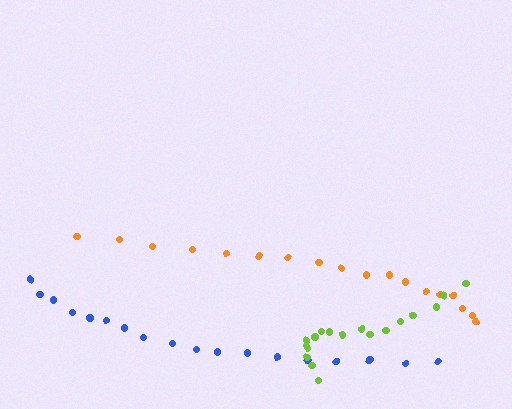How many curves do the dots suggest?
There are 3 distinct paths.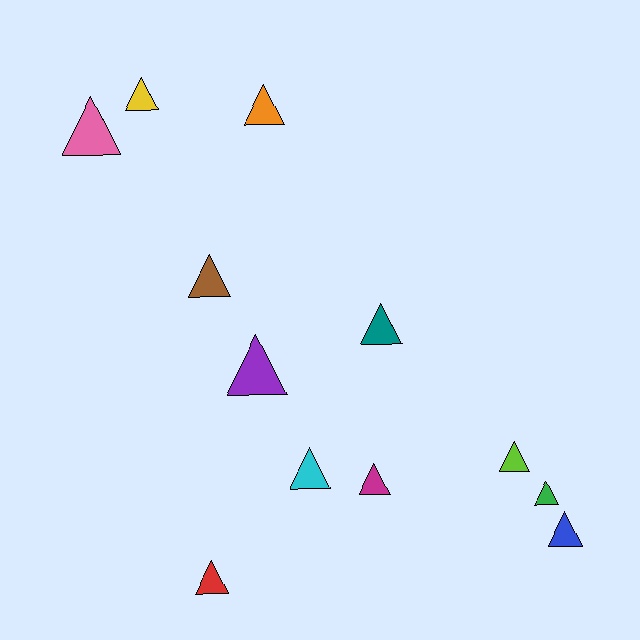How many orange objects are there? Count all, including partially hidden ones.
There is 1 orange object.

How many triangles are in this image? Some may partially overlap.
There are 12 triangles.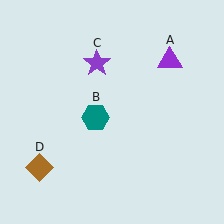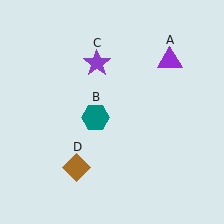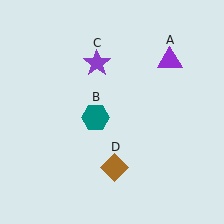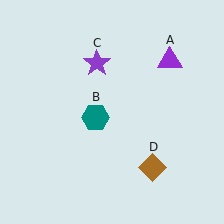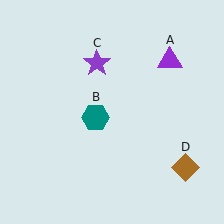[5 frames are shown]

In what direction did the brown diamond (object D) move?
The brown diamond (object D) moved right.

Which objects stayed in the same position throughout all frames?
Purple triangle (object A) and teal hexagon (object B) and purple star (object C) remained stationary.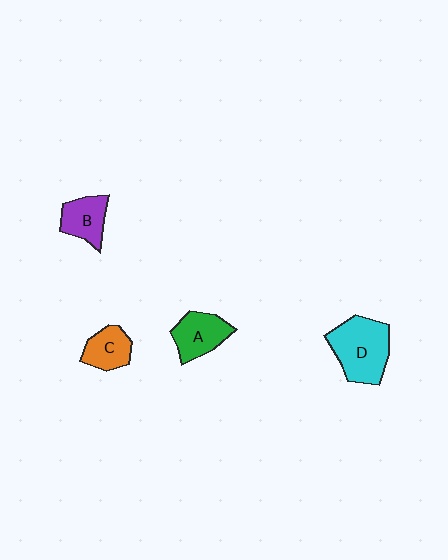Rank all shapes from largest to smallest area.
From largest to smallest: D (cyan), A (green), B (purple), C (orange).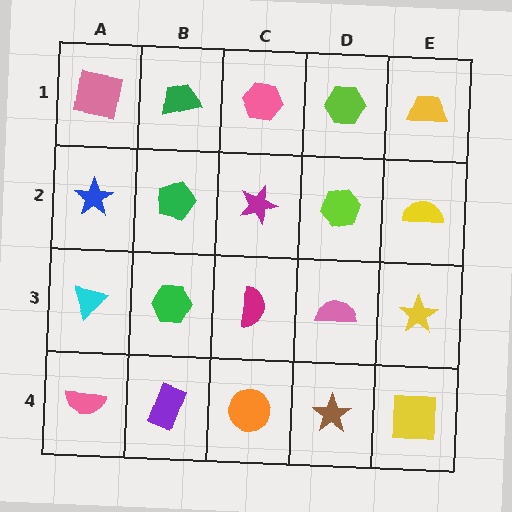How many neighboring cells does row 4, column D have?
3.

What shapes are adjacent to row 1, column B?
A green pentagon (row 2, column B), a pink square (row 1, column A), a pink hexagon (row 1, column C).